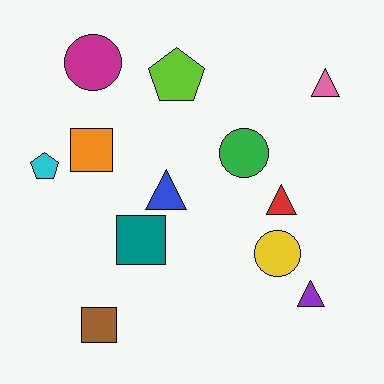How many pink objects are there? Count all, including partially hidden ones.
There is 1 pink object.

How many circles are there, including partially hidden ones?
There are 3 circles.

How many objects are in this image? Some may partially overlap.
There are 12 objects.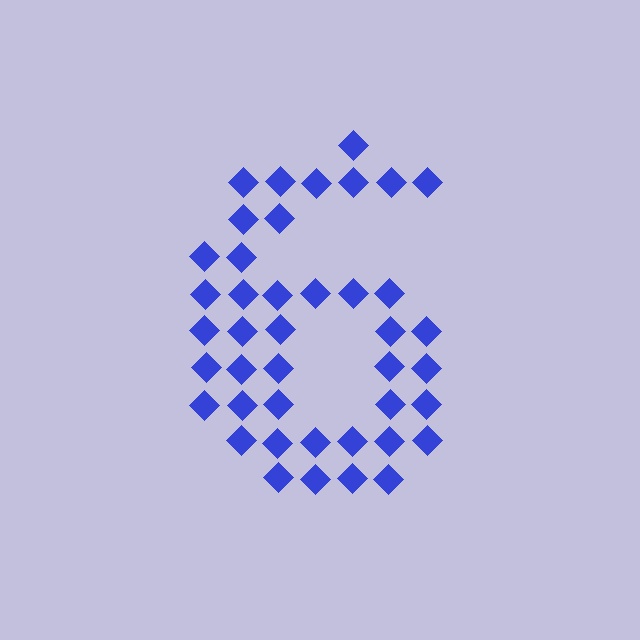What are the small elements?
The small elements are diamonds.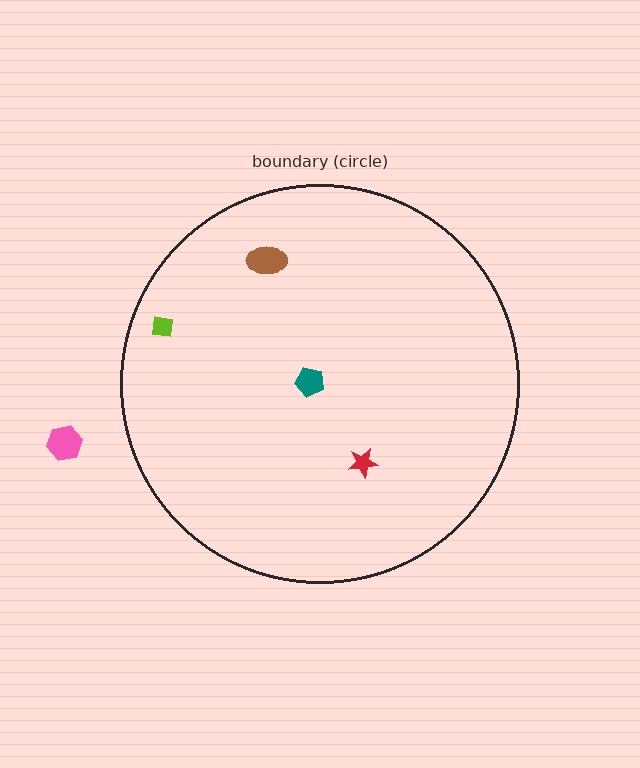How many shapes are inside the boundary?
4 inside, 1 outside.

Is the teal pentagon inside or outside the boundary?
Inside.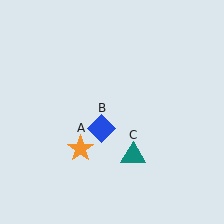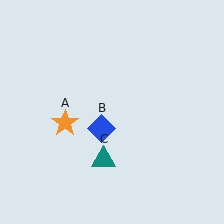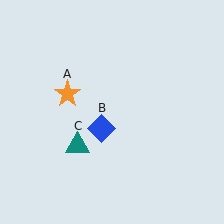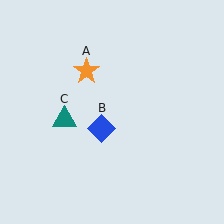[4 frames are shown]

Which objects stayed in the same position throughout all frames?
Blue diamond (object B) remained stationary.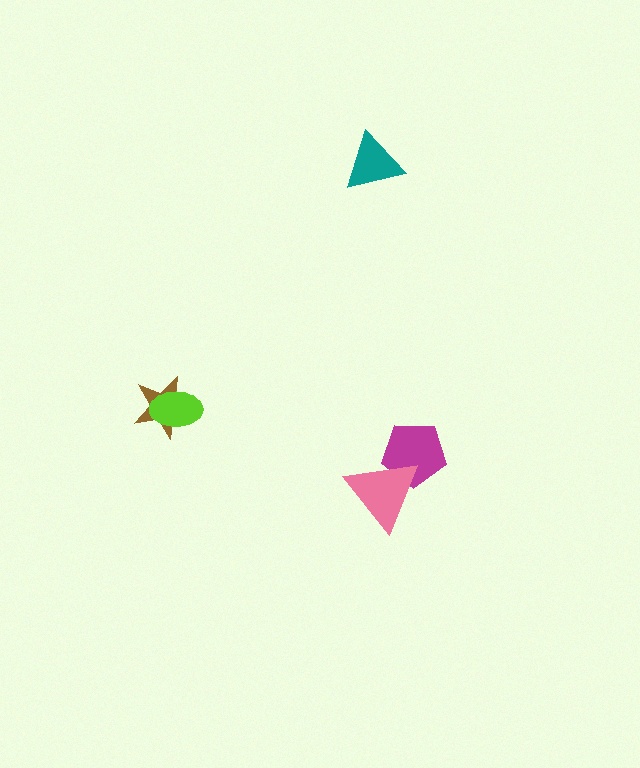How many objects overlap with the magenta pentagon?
1 object overlaps with the magenta pentagon.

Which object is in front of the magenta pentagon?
The pink triangle is in front of the magenta pentagon.